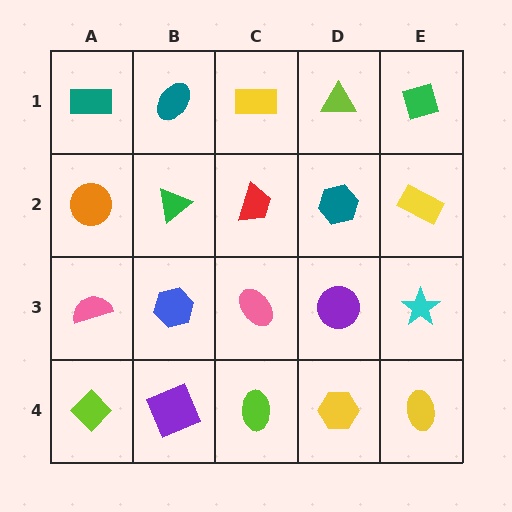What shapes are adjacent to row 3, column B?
A green triangle (row 2, column B), a purple square (row 4, column B), a pink semicircle (row 3, column A), a pink ellipse (row 3, column C).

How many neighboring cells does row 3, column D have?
4.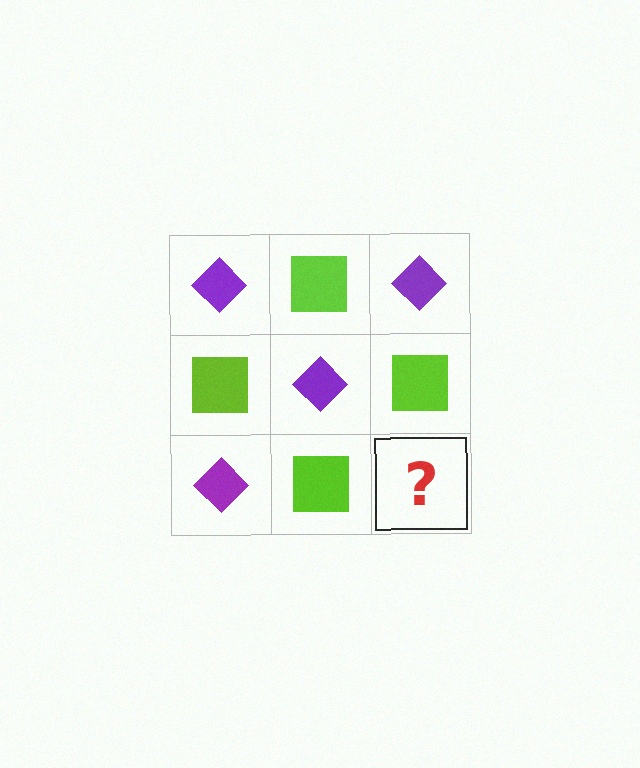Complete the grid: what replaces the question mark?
The question mark should be replaced with a purple diamond.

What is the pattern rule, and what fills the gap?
The rule is that it alternates purple diamond and lime square in a checkerboard pattern. The gap should be filled with a purple diamond.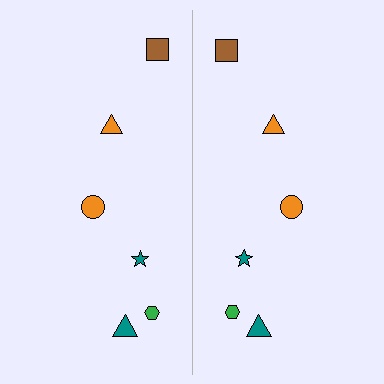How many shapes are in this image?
There are 12 shapes in this image.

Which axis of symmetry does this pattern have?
The pattern has a vertical axis of symmetry running through the center of the image.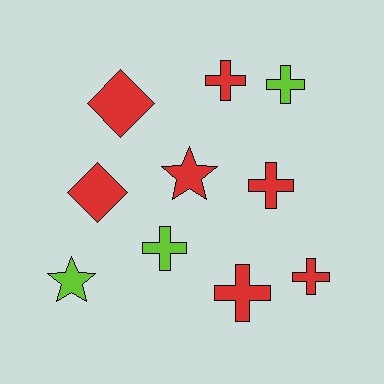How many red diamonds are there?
There are 2 red diamonds.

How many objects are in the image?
There are 10 objects.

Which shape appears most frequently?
Cross, with 6 objects.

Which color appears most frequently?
Red, with 7 objects.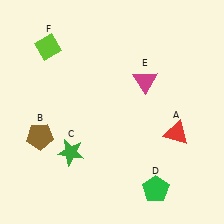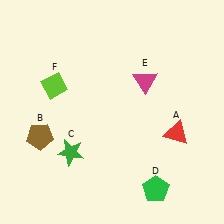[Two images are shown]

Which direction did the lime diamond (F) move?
The lime diamond (F) moved down.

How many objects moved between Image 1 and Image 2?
1 object moved between the two images.